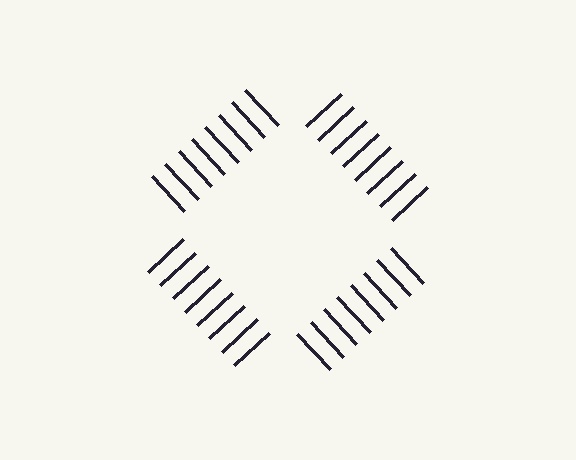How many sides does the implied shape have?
4 sides — the line-ends trace a square.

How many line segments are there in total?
32 — 8 along each of the 4 edges.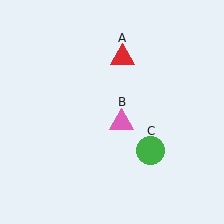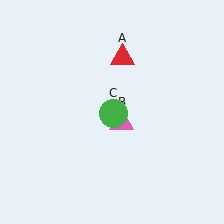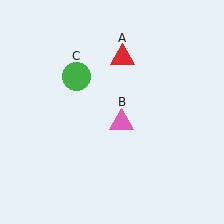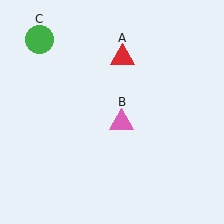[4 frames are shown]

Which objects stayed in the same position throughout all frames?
Red triangle (object A) and pink triangle (object B) remained stationary.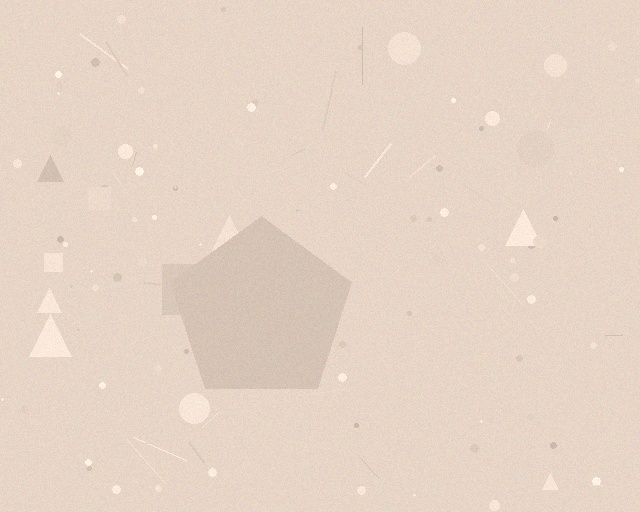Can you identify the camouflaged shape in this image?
The camouflaged shape is a pentagon.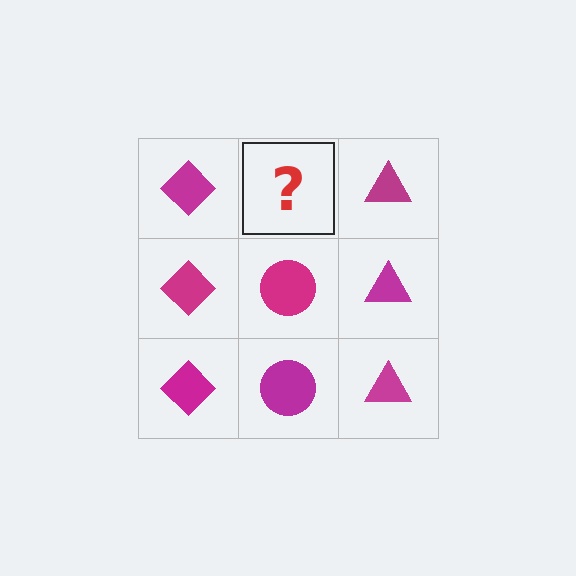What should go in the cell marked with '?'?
The missing cell should contain a magenta circle.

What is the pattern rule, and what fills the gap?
The rule is that each column has a consistent shape. The gap should be filled with a magenta circle.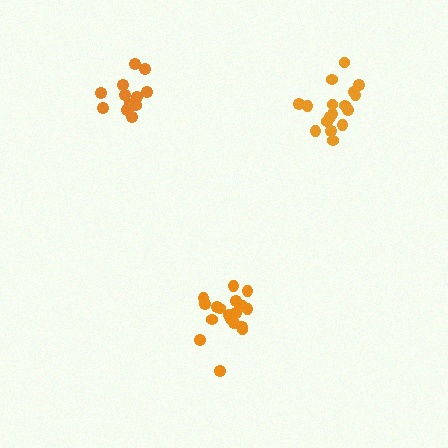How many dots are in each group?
Group 1: 17 dots, Group 2: 18 dots, Group 3: 13 dots (48 total).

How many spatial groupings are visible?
There are 3 spatial groupings.